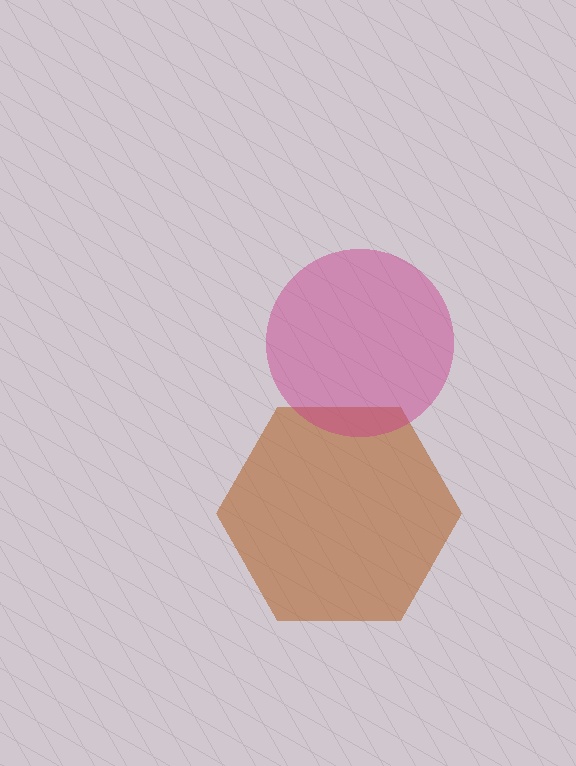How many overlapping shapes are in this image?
There are 2 overlapping shapes in the image.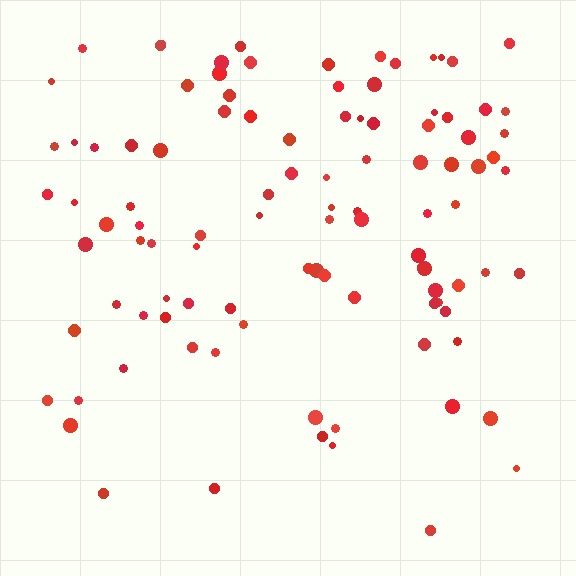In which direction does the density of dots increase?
From bottom to top, with the top side densest.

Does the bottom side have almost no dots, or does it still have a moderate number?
Still a moderate number, just noticeably fewer than the top.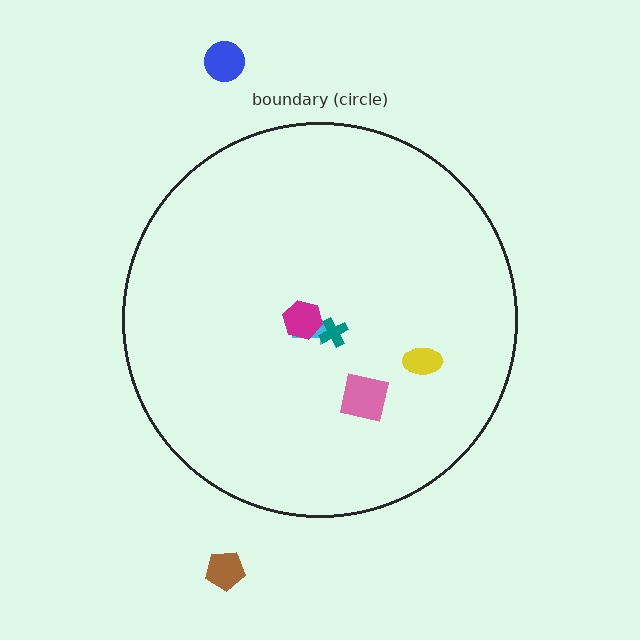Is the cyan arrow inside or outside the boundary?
Inside.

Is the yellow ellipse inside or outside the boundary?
Inside.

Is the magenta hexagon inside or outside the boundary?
Inside.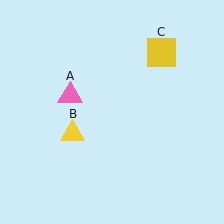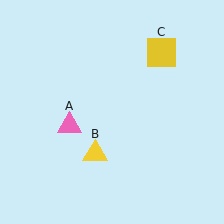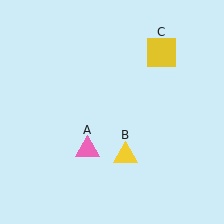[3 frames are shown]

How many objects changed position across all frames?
2 objects changed position: pink triangle (object A), yellow triangle (object B).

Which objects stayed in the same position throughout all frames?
Yellow square (object C) remained stationary.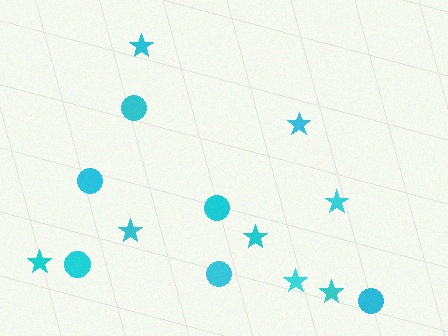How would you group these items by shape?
There are 2 groups: one group of circles (6) and one group of stars (8).